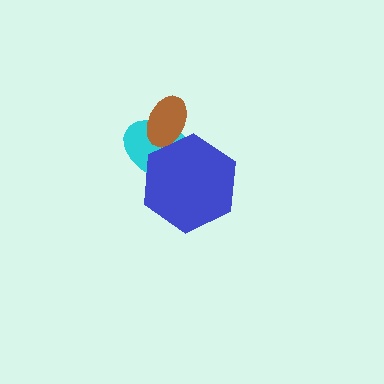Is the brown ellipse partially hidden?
No, no other shape covers it.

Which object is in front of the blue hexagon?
The brown ellipse is in front of the blue hexagon.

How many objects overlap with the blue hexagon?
2 objects overlap with the blue hexagon.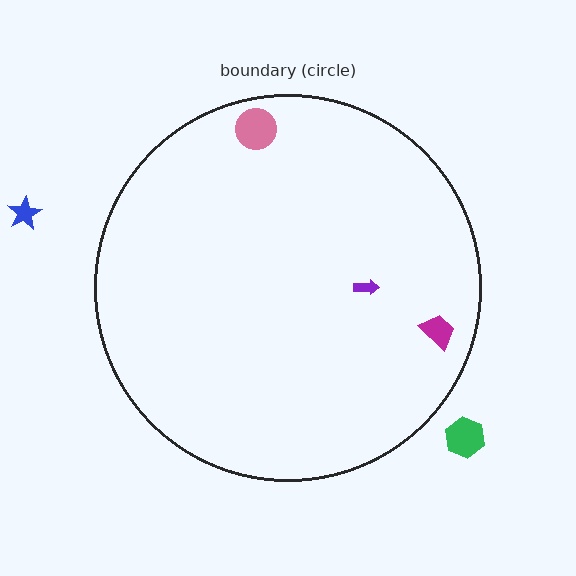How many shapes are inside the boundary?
3 inside, 2 outside.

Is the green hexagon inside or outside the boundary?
Outside.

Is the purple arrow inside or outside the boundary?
Inside.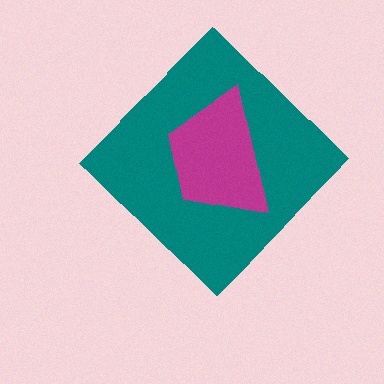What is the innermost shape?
The magenta trapezoid.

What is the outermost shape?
The teal diamond.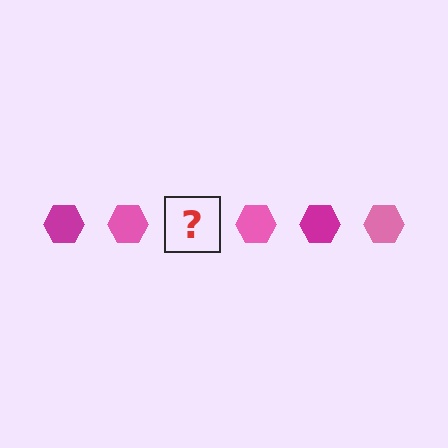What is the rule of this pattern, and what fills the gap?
The rule is that the pattern cycles through magenta, pink hexagons. The gap should be filled with a magenta hexagon.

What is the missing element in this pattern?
The missing element is a magenta hexagon.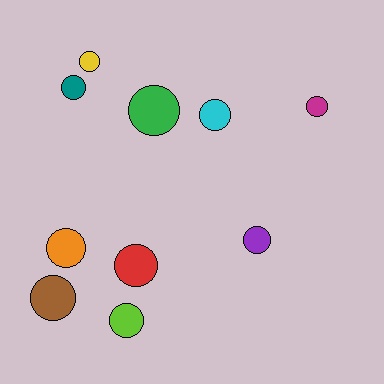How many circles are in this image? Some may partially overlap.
There are 10 circles.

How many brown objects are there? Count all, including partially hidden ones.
There is 1 brown object.